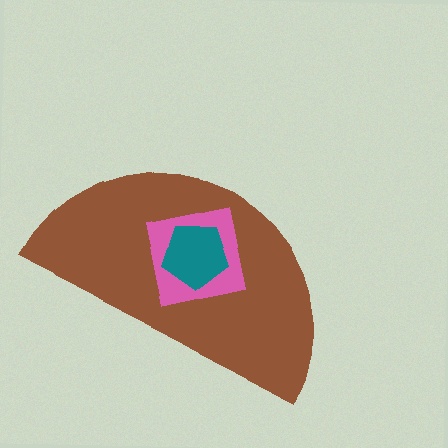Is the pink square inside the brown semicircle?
Yes.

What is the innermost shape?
The teal pentagon.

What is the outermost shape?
The brown semicircle.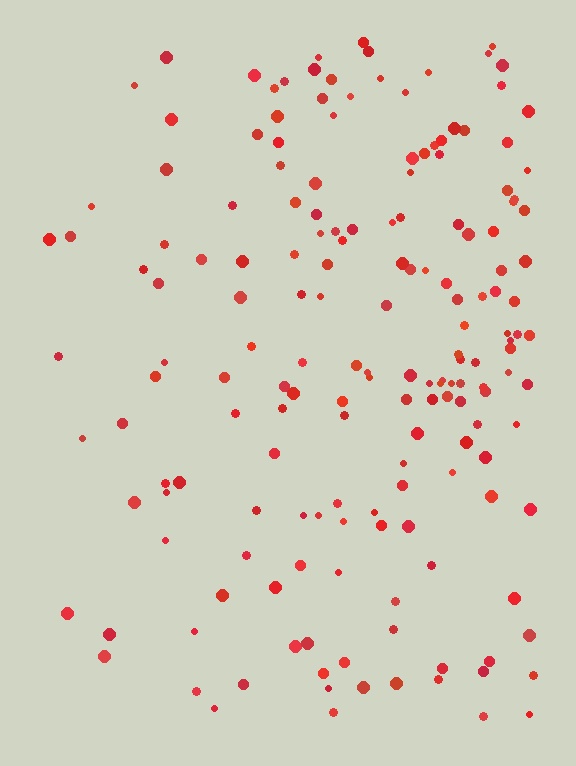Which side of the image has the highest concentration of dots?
The right.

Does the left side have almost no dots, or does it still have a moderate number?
Still a moderate number, just noticeably fewer than the right.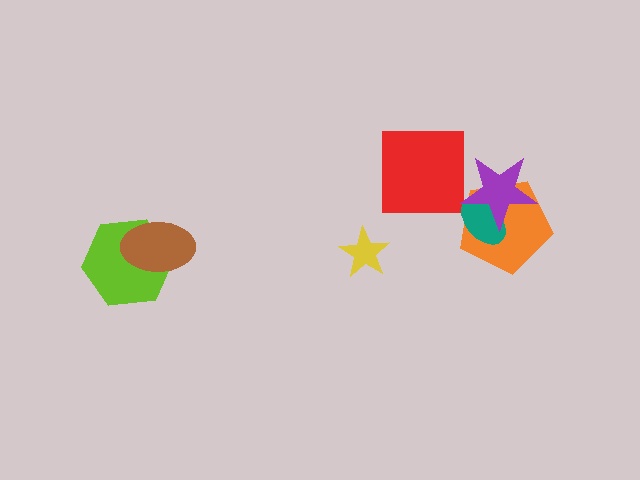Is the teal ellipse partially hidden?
Yes, it is partially covered by another shape.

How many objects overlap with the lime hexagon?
1 object overlaps with the lime hexagon.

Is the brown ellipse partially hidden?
No, no other shape covers it.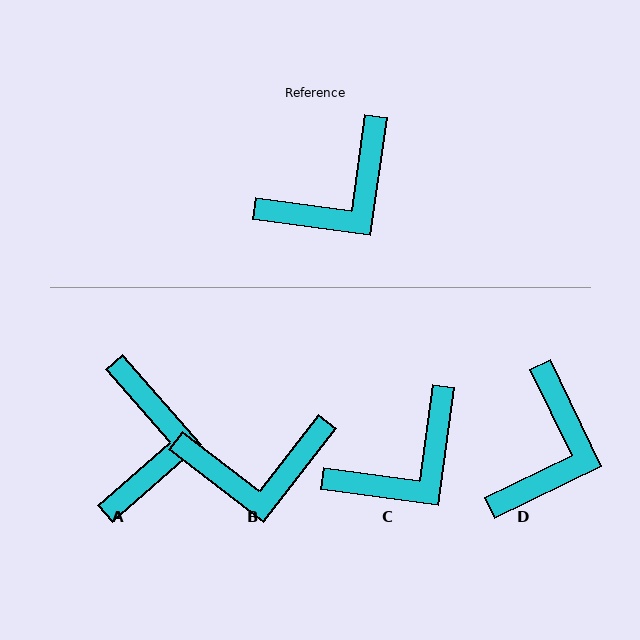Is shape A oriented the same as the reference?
No, it is off by about 49 degrees.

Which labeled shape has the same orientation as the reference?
C.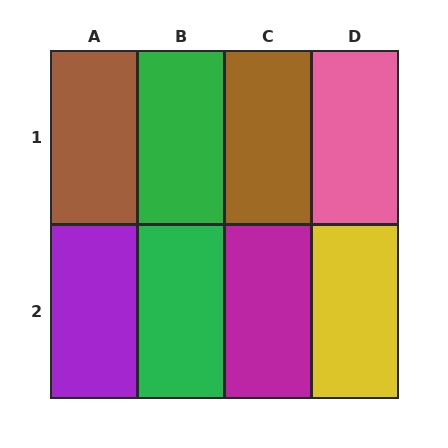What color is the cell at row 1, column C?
Brown.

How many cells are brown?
2 cells are brown.